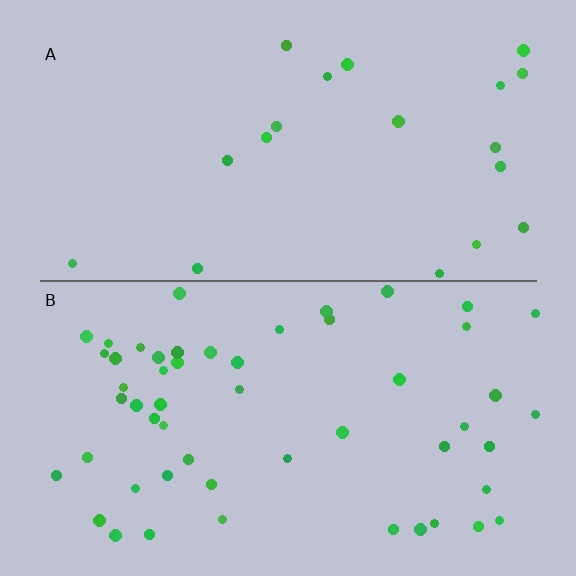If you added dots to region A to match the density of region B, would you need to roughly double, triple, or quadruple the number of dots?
Approximately triple.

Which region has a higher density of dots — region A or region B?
B (the bottom).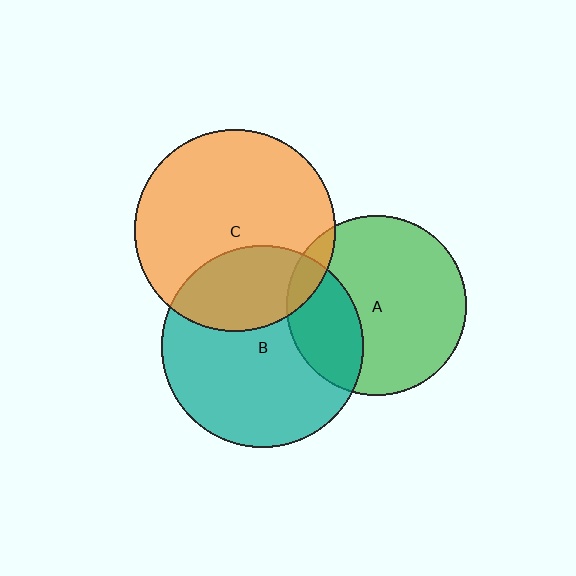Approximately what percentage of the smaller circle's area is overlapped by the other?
Approximately 30%.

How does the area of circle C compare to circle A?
Approximately 1.2 times.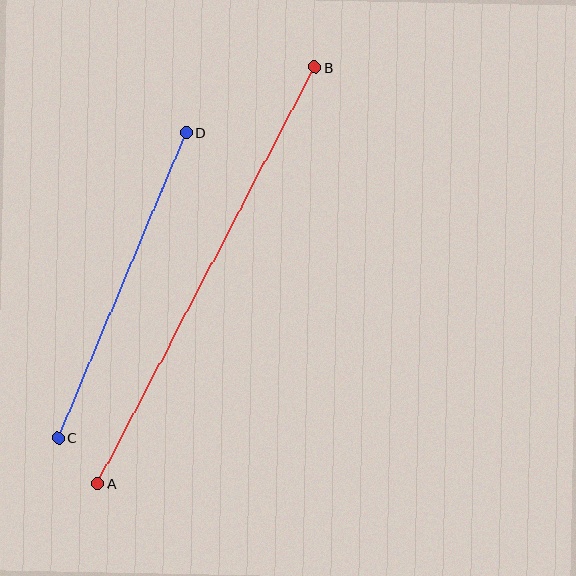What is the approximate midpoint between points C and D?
The midpoint is at approximately (122, 285) pixels.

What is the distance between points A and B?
The distance is approximately 469 pixels.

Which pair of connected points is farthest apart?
Points A and B are farthest apart.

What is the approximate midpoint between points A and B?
The midpoint is at approximately (207, 276) pixels.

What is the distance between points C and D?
The distance is approximately 331 pixels.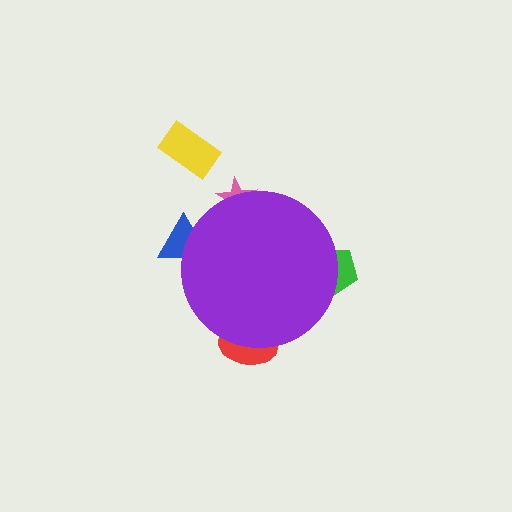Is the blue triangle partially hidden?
Yes, the blue triangle is partially hidden behind the purple circle.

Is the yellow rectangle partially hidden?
No, the yellow rectangle is fully visible.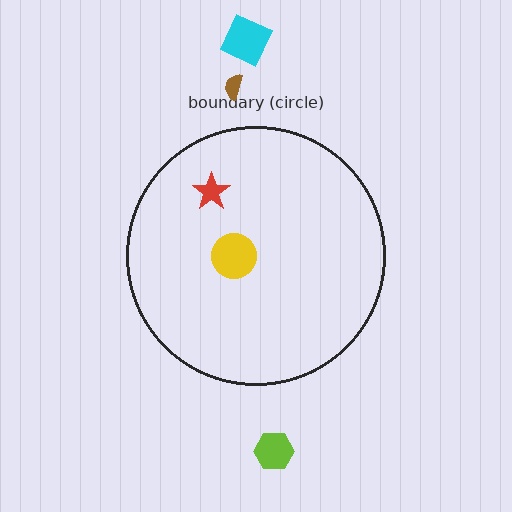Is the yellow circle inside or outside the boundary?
Inside.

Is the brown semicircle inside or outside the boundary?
Outside.